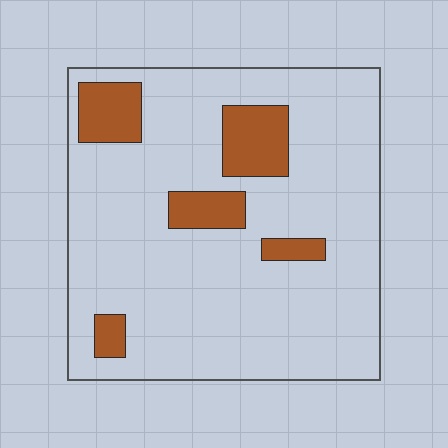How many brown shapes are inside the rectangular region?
5.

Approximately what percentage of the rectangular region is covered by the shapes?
Approximately 15%.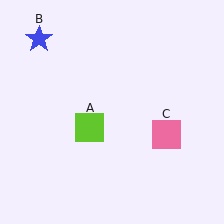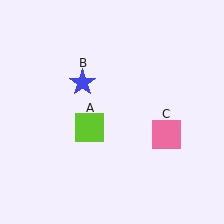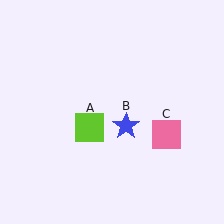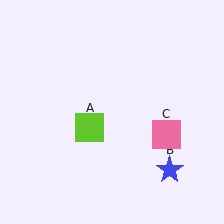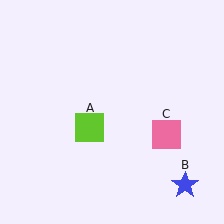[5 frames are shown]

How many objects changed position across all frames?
1 object changed position: blue star (object B).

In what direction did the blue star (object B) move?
The blue star (object B) moved down and to the right.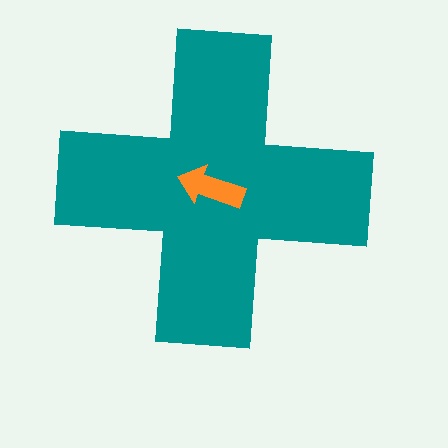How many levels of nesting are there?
2.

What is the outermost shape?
The teal cross.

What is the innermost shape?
The orange arrow.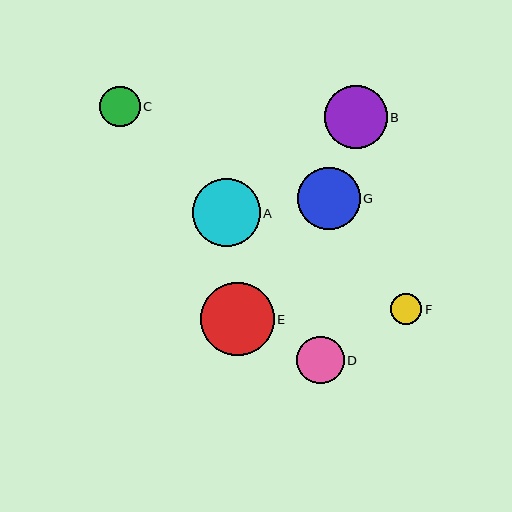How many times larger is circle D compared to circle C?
Circle D is approximately 1.2 times the size of circle C.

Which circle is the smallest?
Circle F is the smallest with a size of approximately 31 pixels.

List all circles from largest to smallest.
From largest to smallest: E, A, B, G, D, C, F.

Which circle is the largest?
Circle E is the largest with a size of approximately 74 pixels.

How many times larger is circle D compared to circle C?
Circle D is approximately 1.2 times the size of circle C.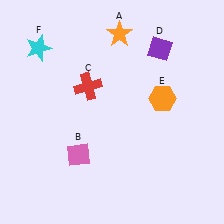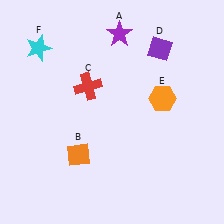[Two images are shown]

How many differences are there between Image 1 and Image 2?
There are 2 differences between the two images.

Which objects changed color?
A changed from orange to purple. B changed from pink to orange.